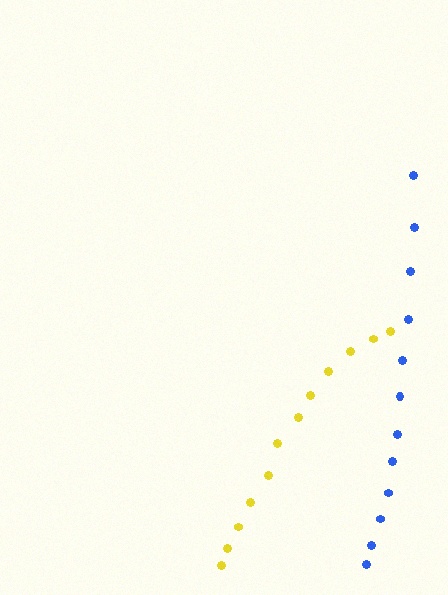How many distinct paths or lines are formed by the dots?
There are 2 distinct paths.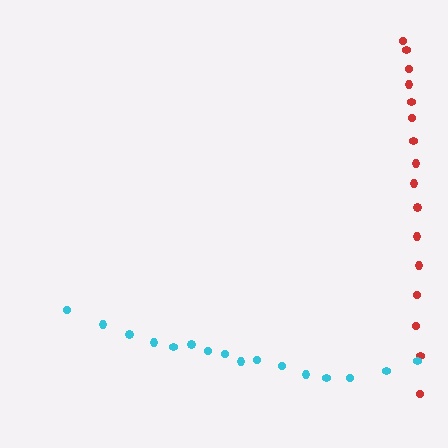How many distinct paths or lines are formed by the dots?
There are 2 distinct paths.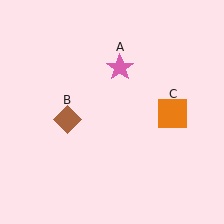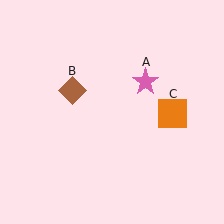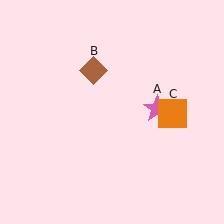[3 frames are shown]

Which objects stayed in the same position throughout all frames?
Orange square (object C) remained stationary.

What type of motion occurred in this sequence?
The pink star (object A), brown diamond (object B) rotated clockwise around the center of the scene.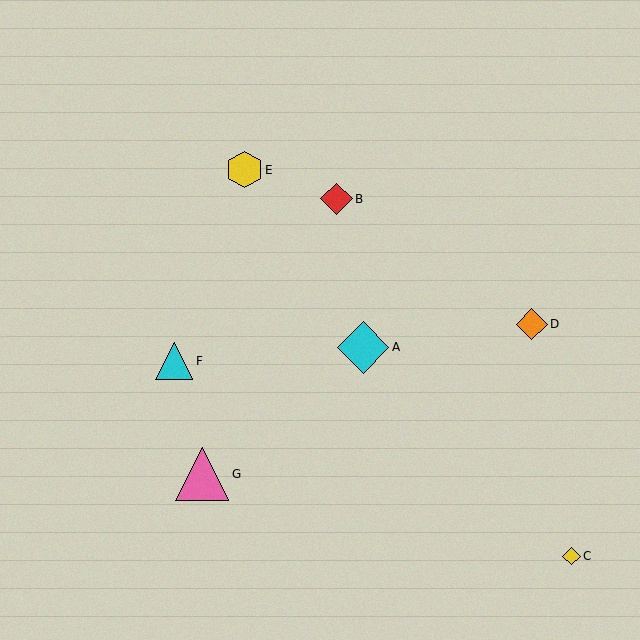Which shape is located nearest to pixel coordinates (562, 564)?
The yellow diamond (labeled C) at (571, 556) is nearest to that location.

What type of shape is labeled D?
Shape D is an orange diamond.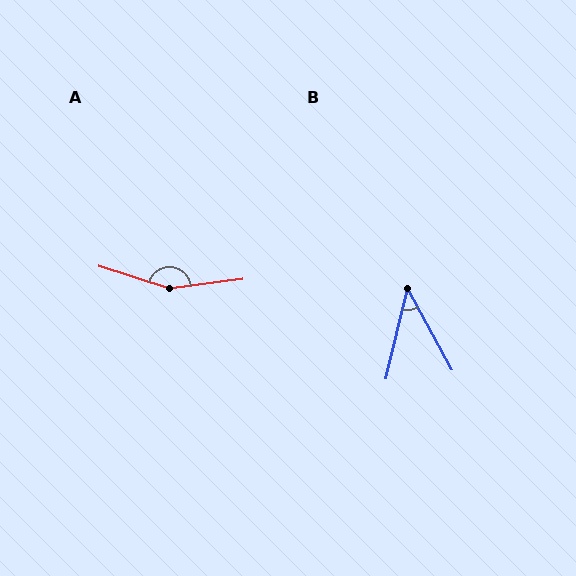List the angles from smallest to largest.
B (42°), A (155°).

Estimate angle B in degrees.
Approximately 42 degrees.